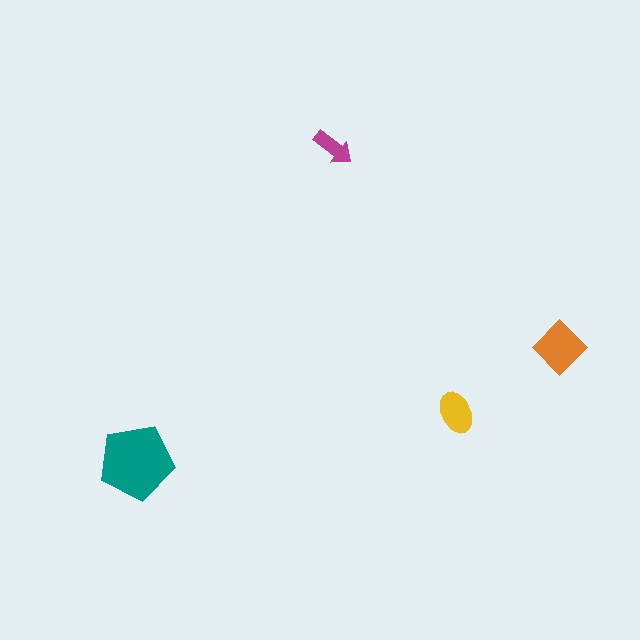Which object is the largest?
The teal pentagon.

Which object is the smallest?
The magenta arrow.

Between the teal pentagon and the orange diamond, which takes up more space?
The teal pentagon.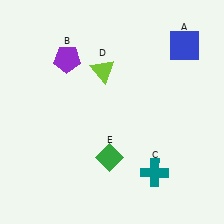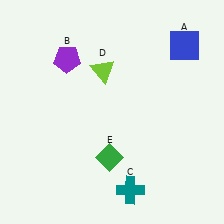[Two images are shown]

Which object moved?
The teal cross (C) moved left.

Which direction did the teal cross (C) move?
The teal cross (C) moved left.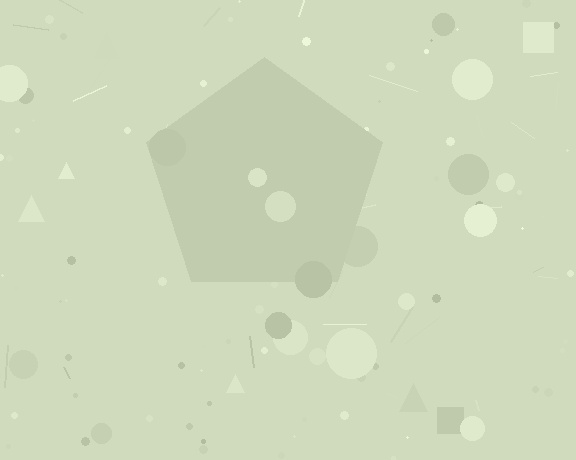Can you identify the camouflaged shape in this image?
The camouflaged shape is a pentagon.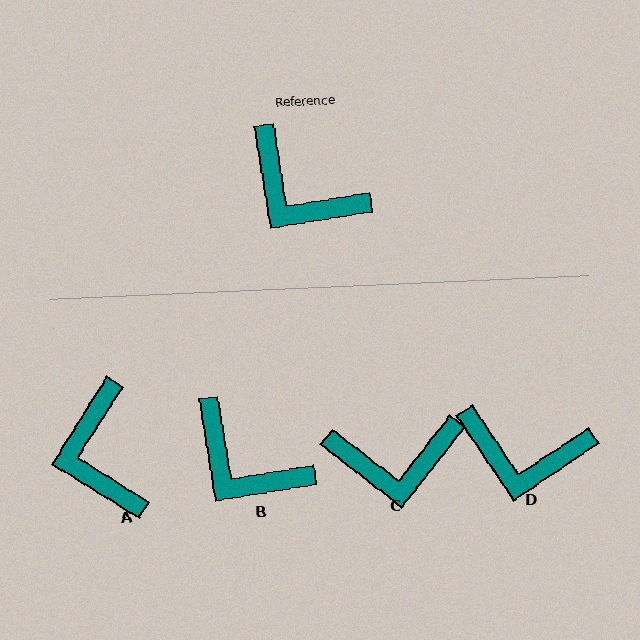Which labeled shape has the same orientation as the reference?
B.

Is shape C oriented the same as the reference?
No, it is off by about 43 degrees.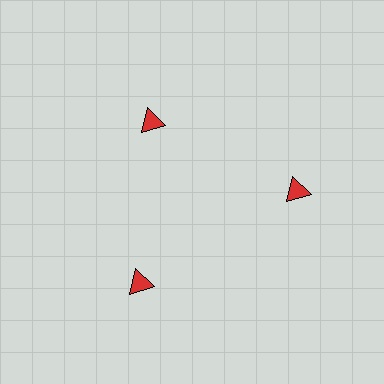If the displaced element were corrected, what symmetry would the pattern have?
It would have 3-fold rotational symmetry — the pattern would map onto itself every 120 degrees.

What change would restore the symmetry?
The symmetry would be restored by moving it outward, back onto the ring so that all 3 triangles sit at equal angles and equal distance from the center.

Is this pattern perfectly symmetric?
No. The 3 red triangles are arranged in a ring, but one element near the 11 o'clock position is pulled inward toward the center, breaking the 3-fold rotational symmetry.